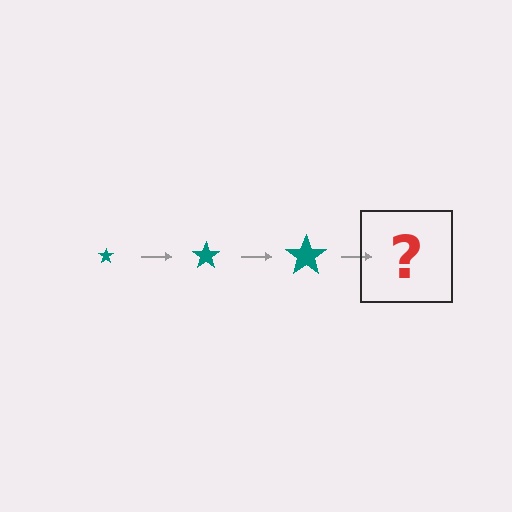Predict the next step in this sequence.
The next step is a teal star, larger than the previous one.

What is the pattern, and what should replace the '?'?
The pattern is that the star gets progressively larger each step. The '?' should be a teal star, larger than the previous one.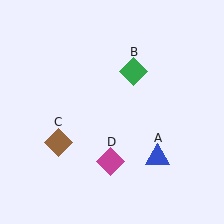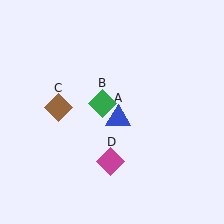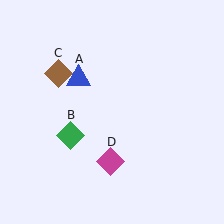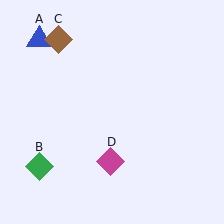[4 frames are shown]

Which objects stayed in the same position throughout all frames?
Magenta diamond (object D) remained stationary.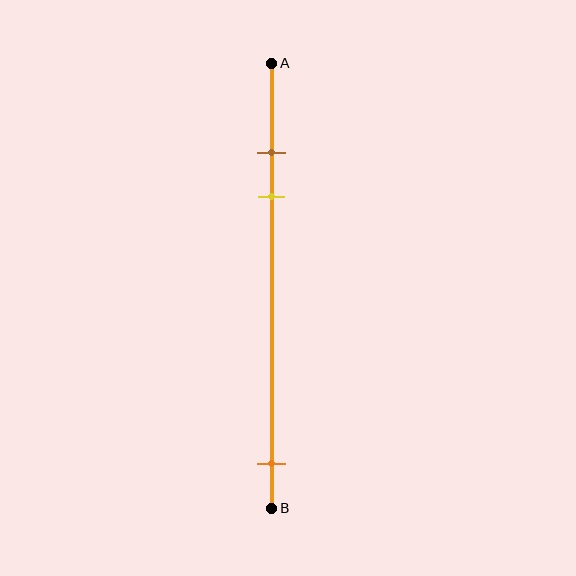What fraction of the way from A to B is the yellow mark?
The yellow mark is approximately 30% (0.3) of the way from A to B.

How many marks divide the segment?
There are 3 marks dividing the segment.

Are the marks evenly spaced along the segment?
No, the marks are not evenly spaced.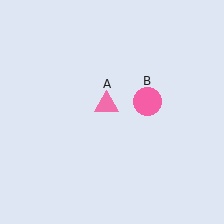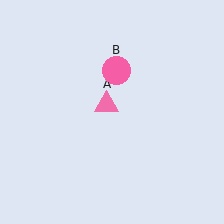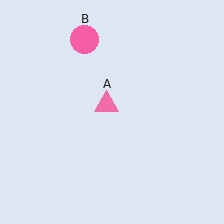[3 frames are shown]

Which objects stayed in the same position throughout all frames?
Pink triangle (object A) remained stationary.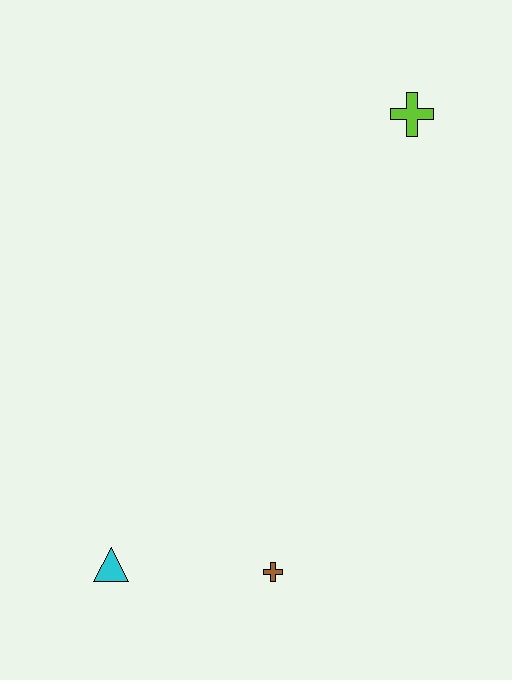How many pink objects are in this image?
There are no pink objects.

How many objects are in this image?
There are 3 objects.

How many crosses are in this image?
There are 2 crosses.